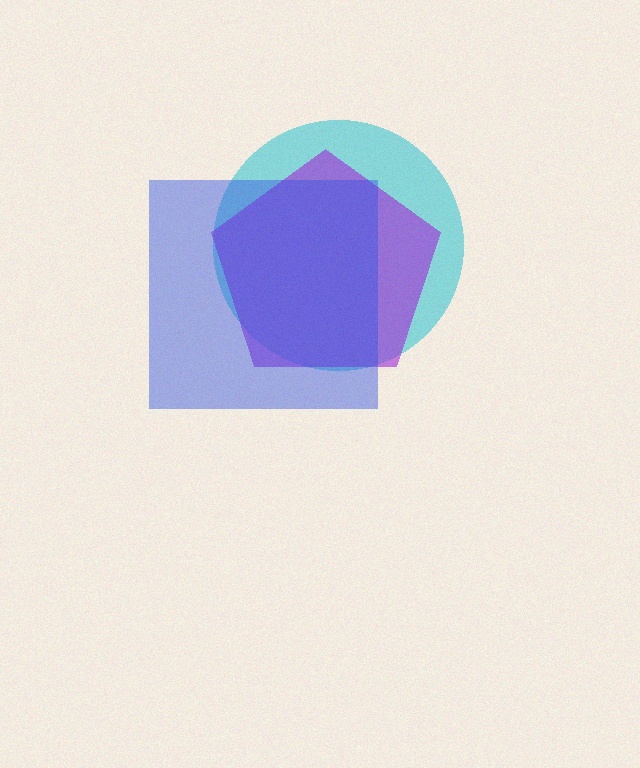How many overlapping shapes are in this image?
There are 3 overlapping shapes in the image.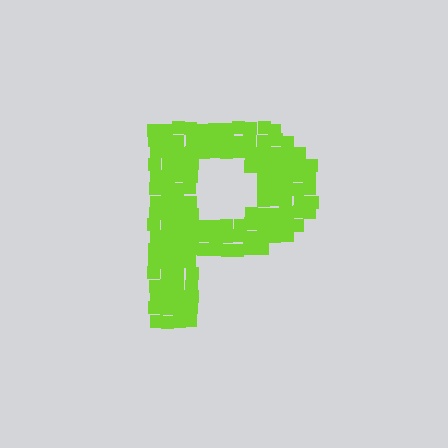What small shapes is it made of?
It is made of small squares.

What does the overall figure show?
The overall figure shows the letter P.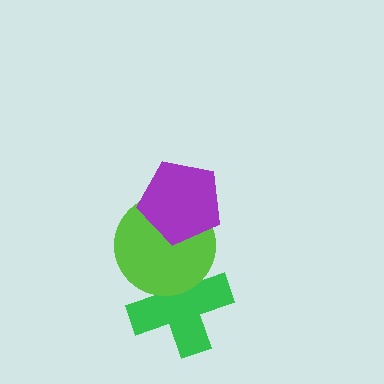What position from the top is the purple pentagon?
The purple pentagon is 1st from the top.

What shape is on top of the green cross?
The lime circle is on top of the green cross.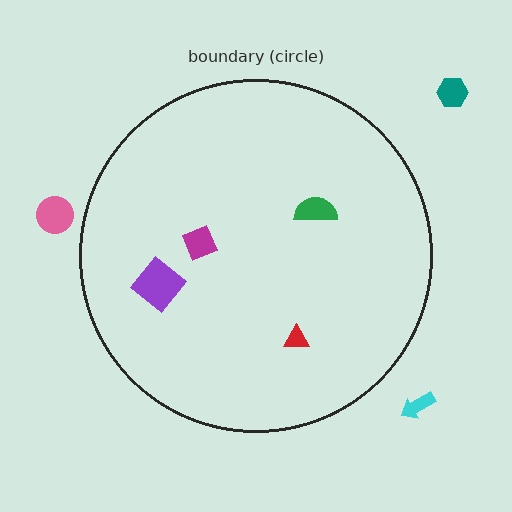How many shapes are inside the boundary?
4 inside, 3 outside.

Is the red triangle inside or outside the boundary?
Inside.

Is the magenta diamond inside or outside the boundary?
Inside.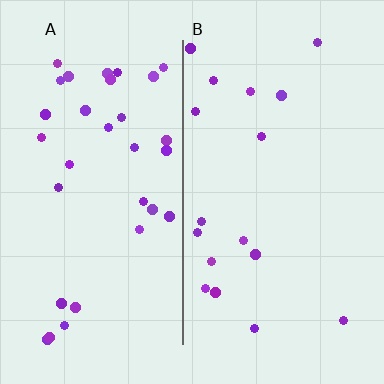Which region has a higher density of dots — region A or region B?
A (the left).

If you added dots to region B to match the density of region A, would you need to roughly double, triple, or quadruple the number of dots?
Approximately double.